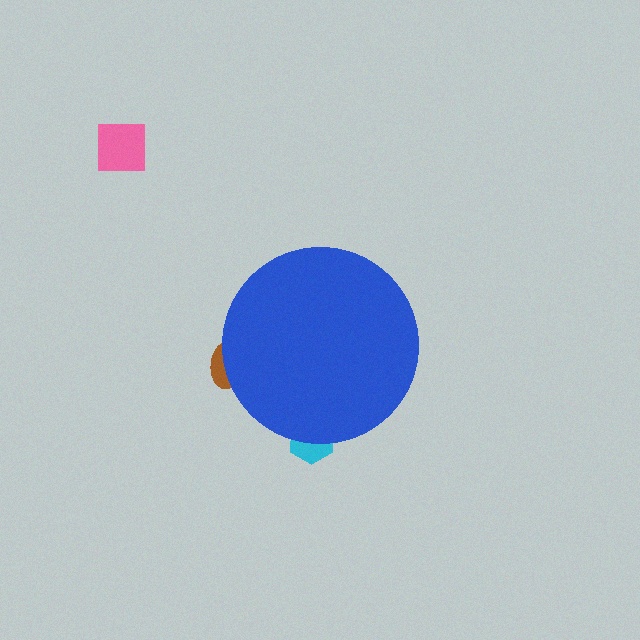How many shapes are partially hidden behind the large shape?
2 shapes are partially hidden.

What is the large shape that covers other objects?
A blue circle.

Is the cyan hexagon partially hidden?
Yes, the cyan hexagon is partially hidden behind the blue circle.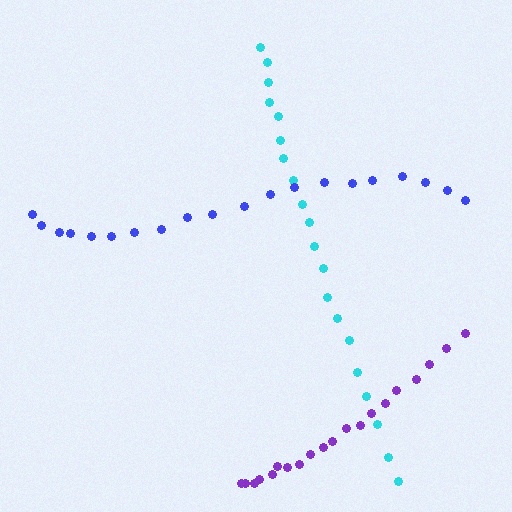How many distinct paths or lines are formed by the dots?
There are 3 distinct paths.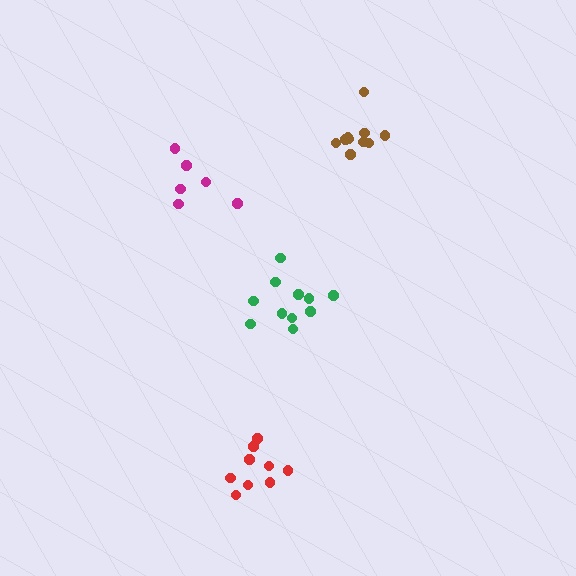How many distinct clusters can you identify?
There are 4 distinct clusters.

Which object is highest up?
The brown cluster is topmost.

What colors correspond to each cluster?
The clusters are colored: brown, red, magenta, green.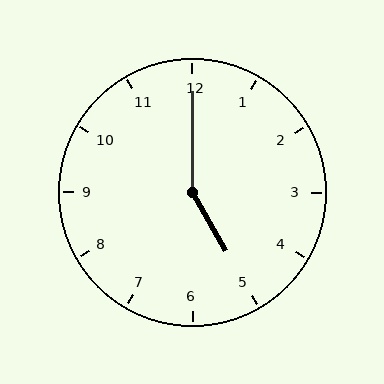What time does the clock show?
5:00.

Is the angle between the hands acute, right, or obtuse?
It is obtuse.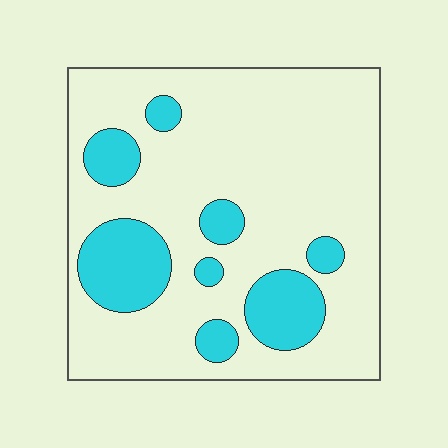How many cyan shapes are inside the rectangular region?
8.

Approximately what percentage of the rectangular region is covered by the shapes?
Approximately 20%.